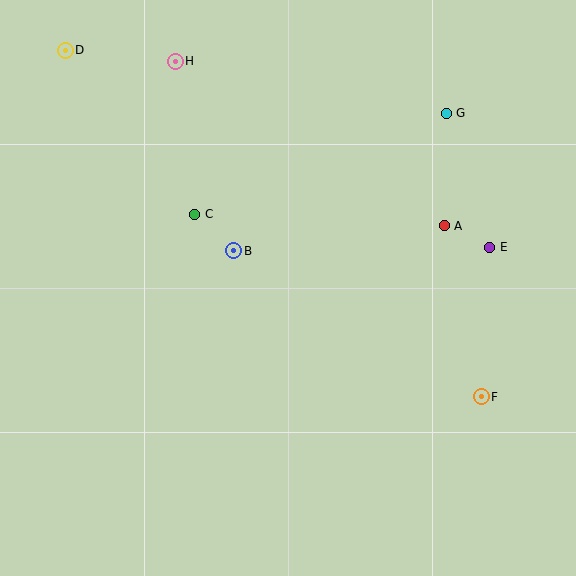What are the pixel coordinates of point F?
Point F is at (481, 397).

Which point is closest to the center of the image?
Point B at (234, 251) is closest to the center.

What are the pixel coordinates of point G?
Point G is at (446, 113).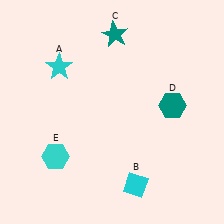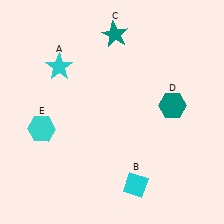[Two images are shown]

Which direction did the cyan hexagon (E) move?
The cyan hexagon (E) moved up.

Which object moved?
The cyan hexagon (E) moved up.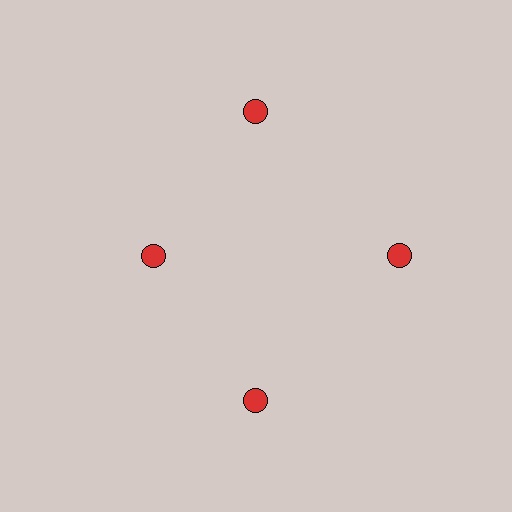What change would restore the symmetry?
The symmetry would be restored by moving it outward, back onto the ring so that all 4 circles sit at equal angles and equal distance from the center.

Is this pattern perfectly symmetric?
No. The 4 red circles are arranged in a ring, but one element near the 9 o'clock position is pulled inward toward the center, breaking the 4-fold rotational symmetry.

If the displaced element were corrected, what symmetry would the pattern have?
It would have 4-fold rotational symmetry — the pattern would map onto itself every 90 degrees.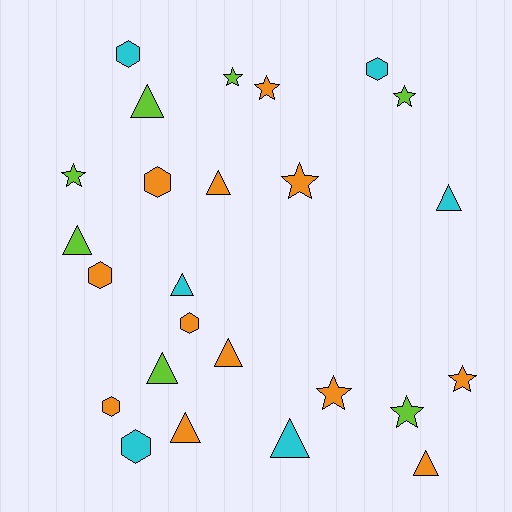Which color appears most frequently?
Orange, with 12 objects.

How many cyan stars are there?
There are no cyan stars.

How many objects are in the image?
There are 25 objects.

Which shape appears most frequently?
Triangle, with 10 objects.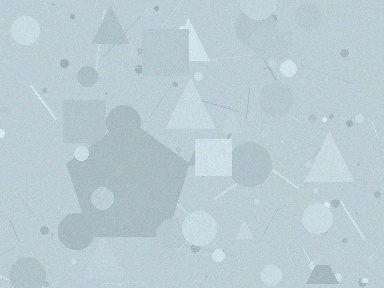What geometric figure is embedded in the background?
A pentagon is embedded in the background.